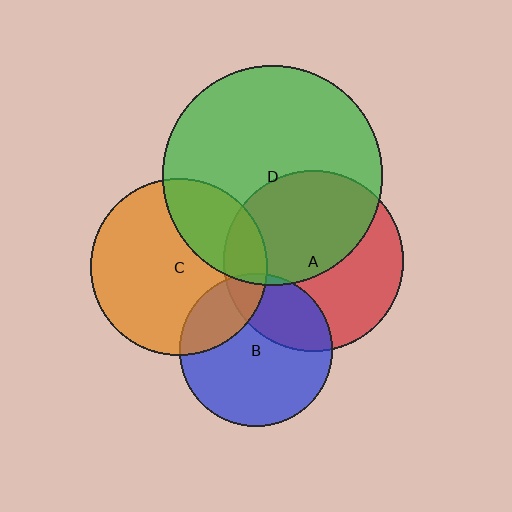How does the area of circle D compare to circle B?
Approximately 2.1 times.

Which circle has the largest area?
Circle D (green).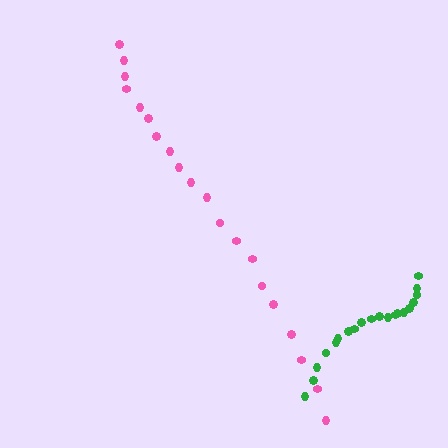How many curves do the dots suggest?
There are 2 distinct paths.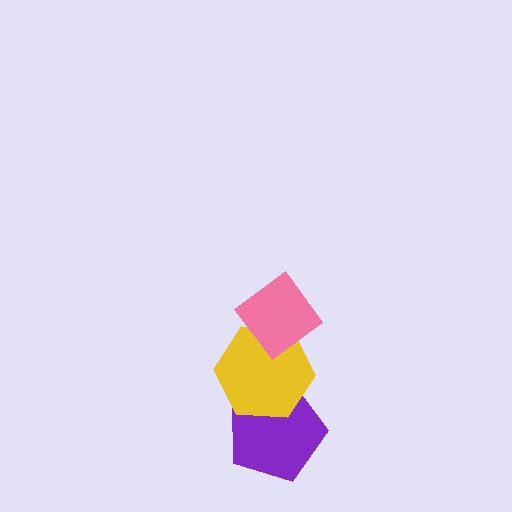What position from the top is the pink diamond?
The pink diamond is 1st from the top.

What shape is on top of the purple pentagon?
The yellow hexagon is on top of the purple pentagon.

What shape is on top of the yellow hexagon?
The pink diamond is on top of the yellow hexagon.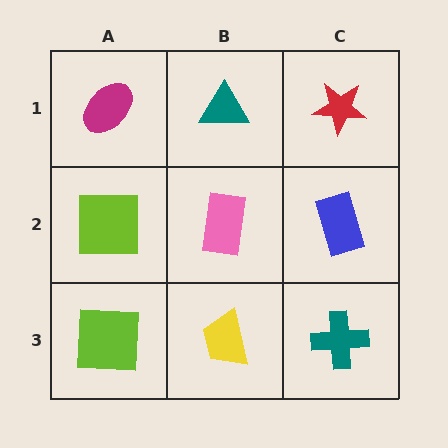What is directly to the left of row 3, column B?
A lime square.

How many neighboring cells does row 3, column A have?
2.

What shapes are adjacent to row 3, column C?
A blue rectangle (row 2, column C), a yellow trapezoid (row 3, column B).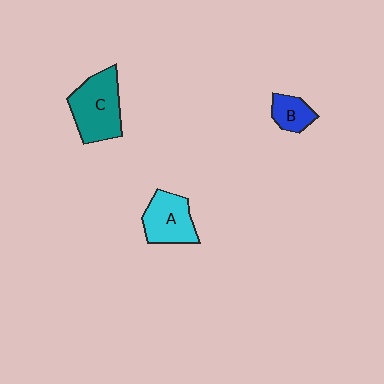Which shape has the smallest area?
Shape B (blue).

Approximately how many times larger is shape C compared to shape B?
Approximately 2.3 times.